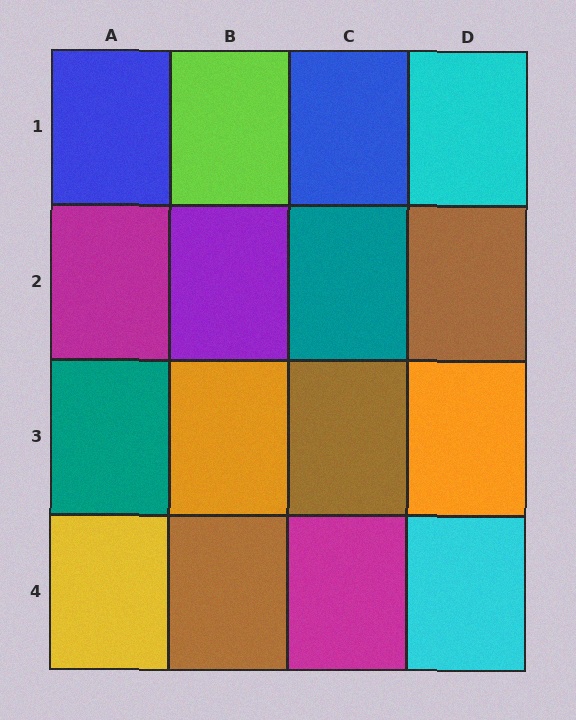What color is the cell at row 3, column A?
Teal.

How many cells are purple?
1 cell is purple.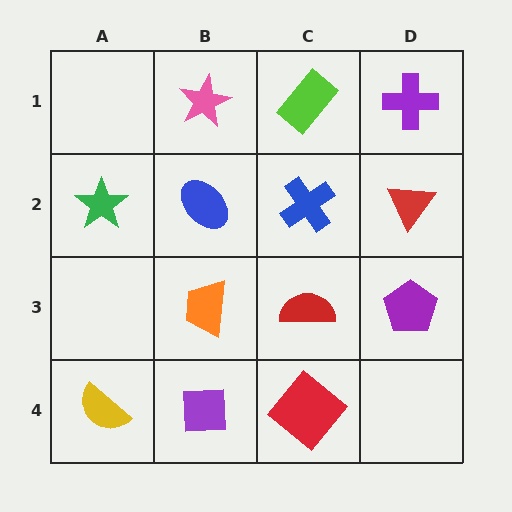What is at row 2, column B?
A blue ellipse.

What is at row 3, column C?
A red semicircle.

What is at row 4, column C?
A red diamond.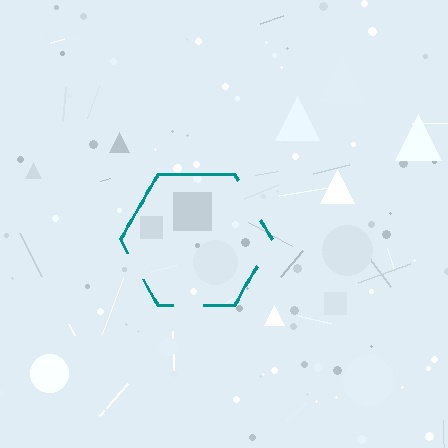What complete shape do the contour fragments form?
The contour fragments form a hexagon.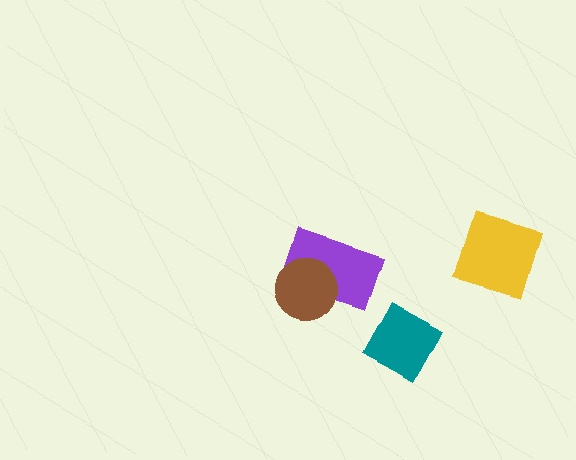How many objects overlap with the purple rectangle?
1 object overlaps with the purple rectangle.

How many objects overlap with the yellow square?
0 objects overlap with the yellow square.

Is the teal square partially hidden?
No, no other shape covers it.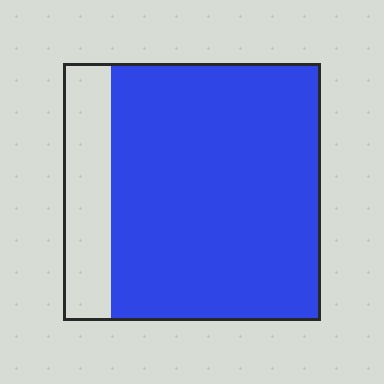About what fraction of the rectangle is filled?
About four fifths (4/5).